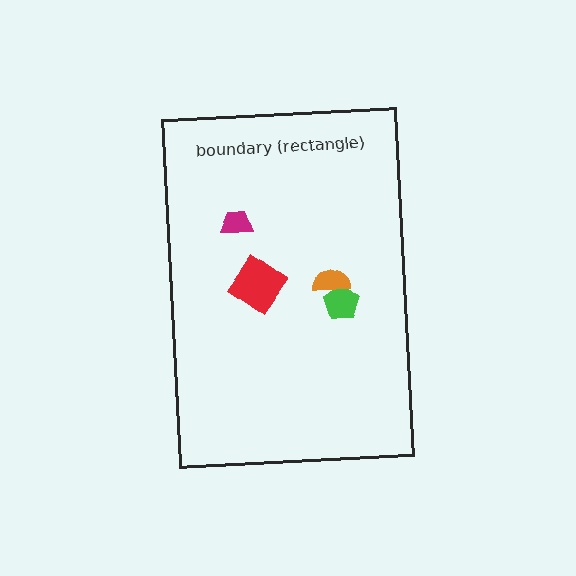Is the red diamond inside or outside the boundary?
Inside.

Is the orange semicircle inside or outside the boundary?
Inside.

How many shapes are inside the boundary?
4 inside, 0 outside.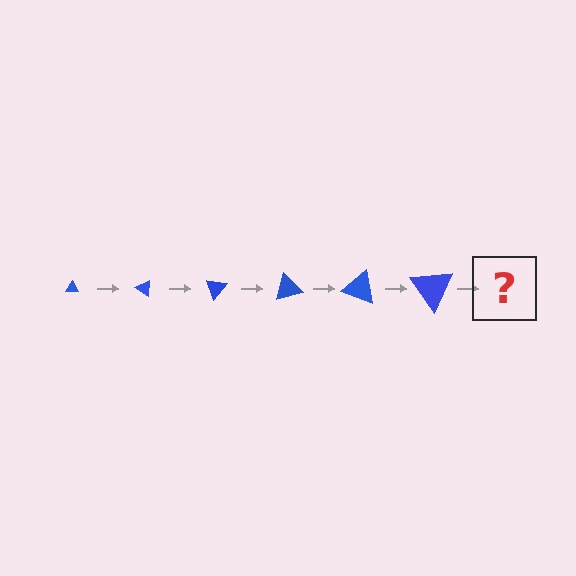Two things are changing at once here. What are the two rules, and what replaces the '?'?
The two rules are that the triangle grows larger each step and it rotates 35 degrees each step. The '?' should be a triangle, larger than the previous one and rotated 210 degrees from the start.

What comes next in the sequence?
The next element should be a triangle, larger than the previous one and rotated 210 degrees from the start.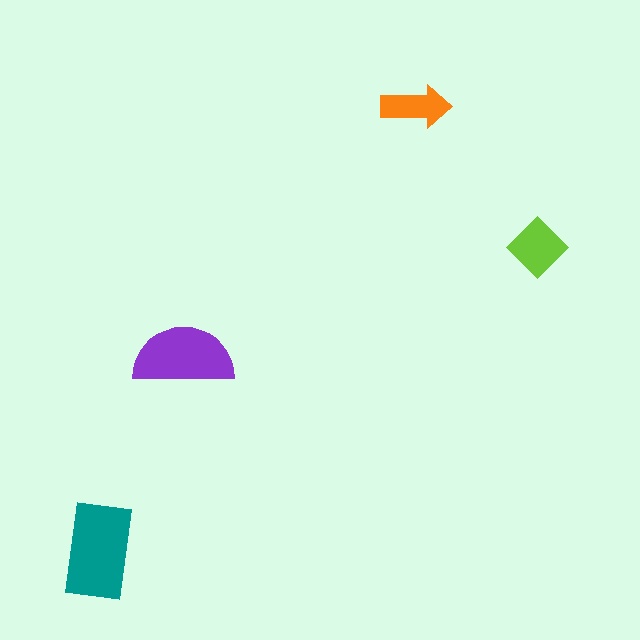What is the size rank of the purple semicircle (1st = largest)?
2nd.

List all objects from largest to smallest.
The teal rectangle, the purple semicircle, the lime diamond, the orange arrow.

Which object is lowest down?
The teal rectangle is bottommost.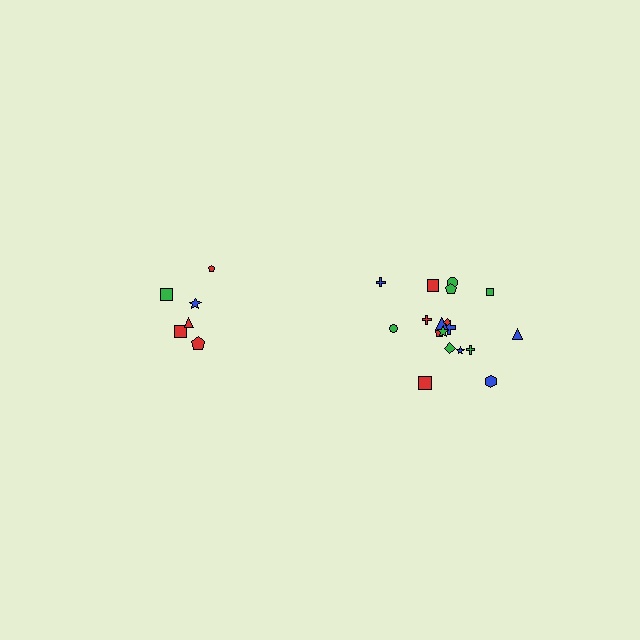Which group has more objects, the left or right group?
The right group.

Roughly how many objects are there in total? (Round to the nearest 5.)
Roughly 25 objects in total.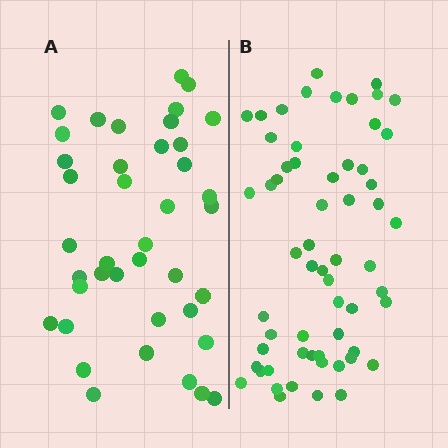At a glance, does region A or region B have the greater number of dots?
Region B (the right region) has more dots.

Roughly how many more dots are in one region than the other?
Region B has approximately 20 more dots than region A.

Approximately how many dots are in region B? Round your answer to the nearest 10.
About 60 dots.